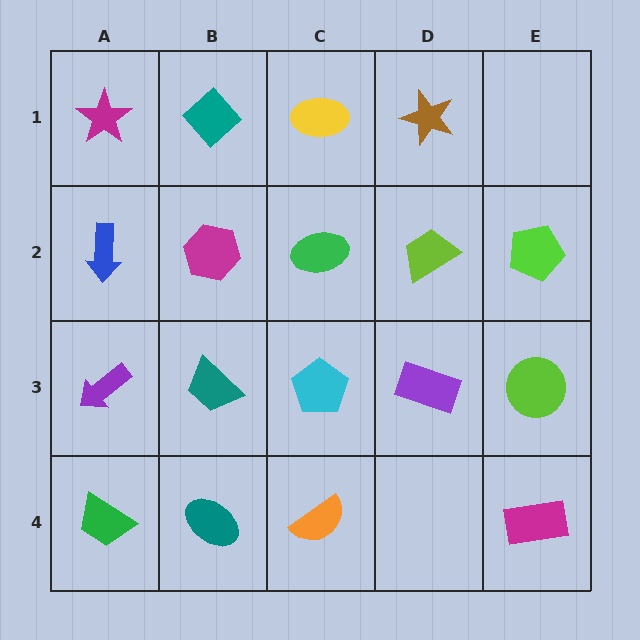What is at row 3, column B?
A teal trapezoid.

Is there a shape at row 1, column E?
No, that cell is empty.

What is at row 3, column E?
A lime circle.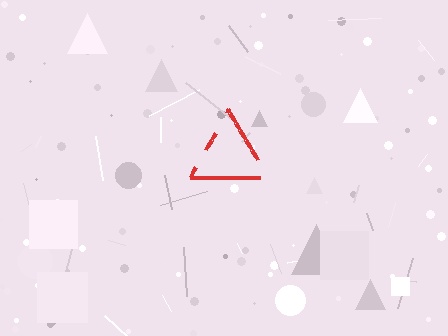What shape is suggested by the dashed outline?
The dashed outline suggests a triangle.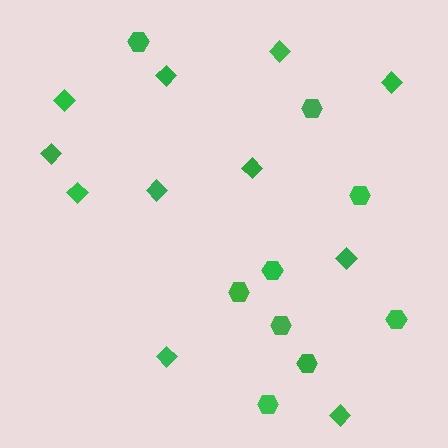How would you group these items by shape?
There are 2 groups: one group of hexagons (9) and one group of diamonds (11).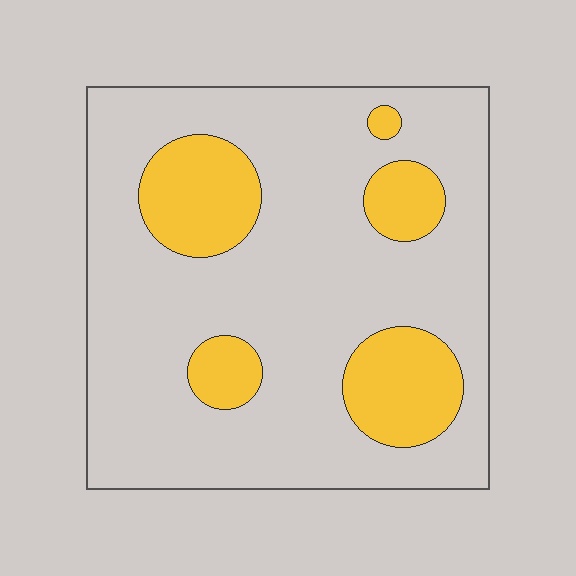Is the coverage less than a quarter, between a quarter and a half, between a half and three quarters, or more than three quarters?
Less than a quarter.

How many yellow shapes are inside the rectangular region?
5.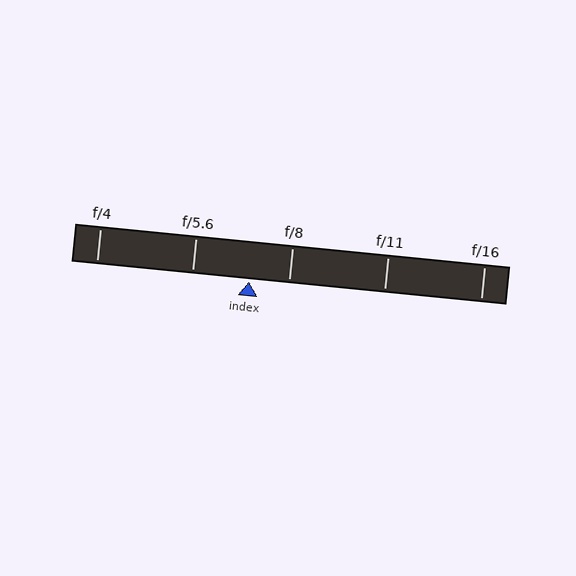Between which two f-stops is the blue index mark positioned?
The index mark is between f/5.6 and f/8.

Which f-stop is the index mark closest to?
The index mark is closest to f/8.